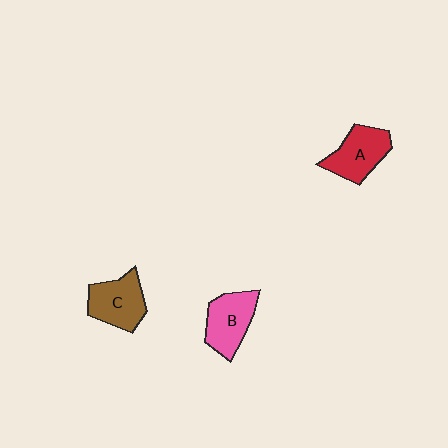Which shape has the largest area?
Shape C (brown).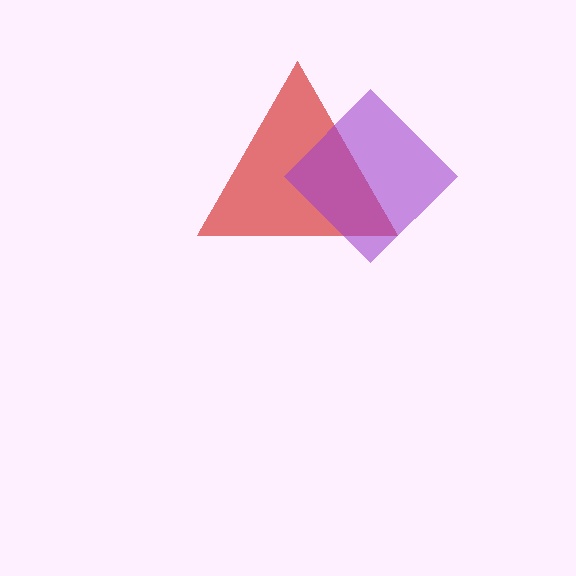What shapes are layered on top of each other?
The layered shapes are: a red triangle, a purple diamond.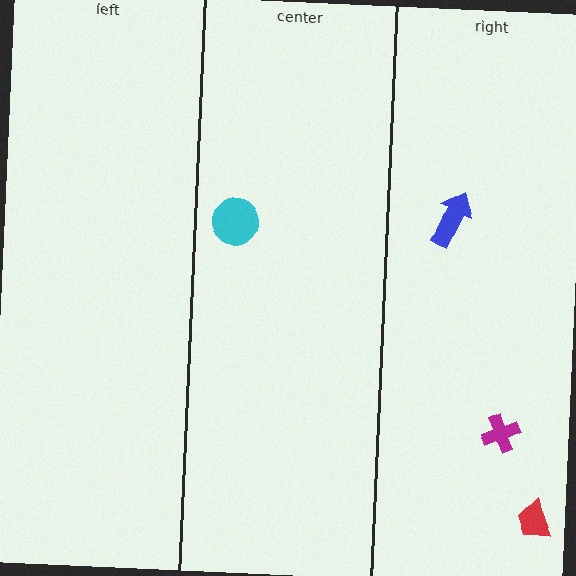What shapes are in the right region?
The red trapezoid, the magenta cross, the blue arrow.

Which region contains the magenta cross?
The right region.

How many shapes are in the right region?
3.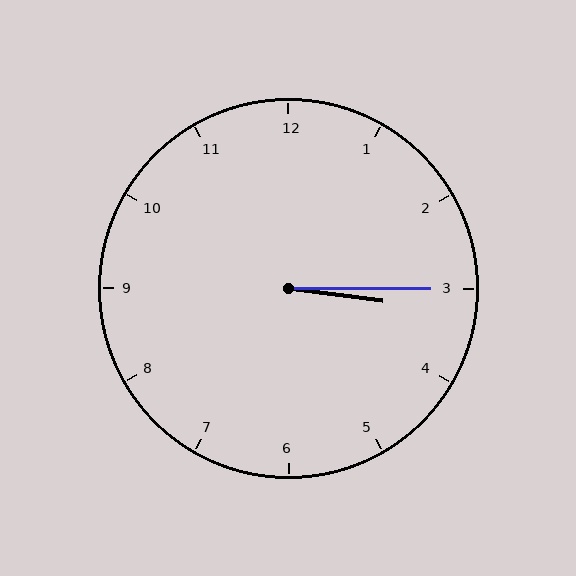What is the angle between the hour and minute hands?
Approximately 8 degrees.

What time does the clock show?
3:15.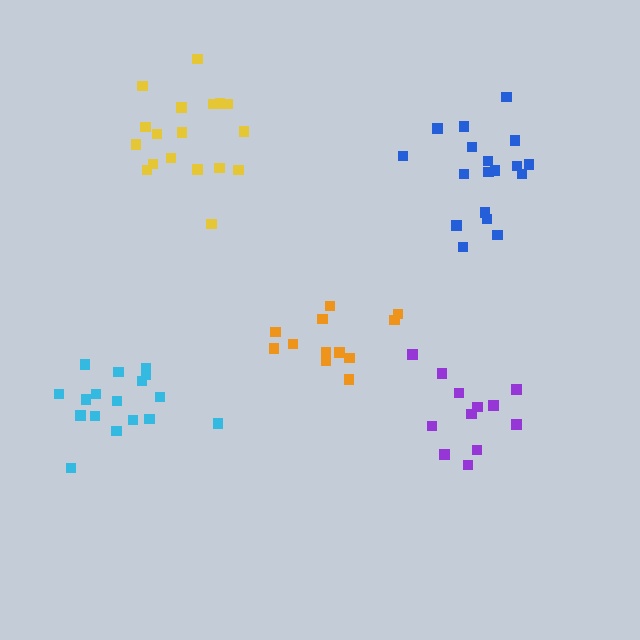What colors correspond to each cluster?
The clusters are colored: yellow, orange, cyan, purple, blue.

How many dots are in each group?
Group 1: 18 dots, Group 2: 12 dots, Group 3: 17 dots, Group 4: 12 dots, Group 5: 18 dots (77 total).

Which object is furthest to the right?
The blue cluster is rightmost.